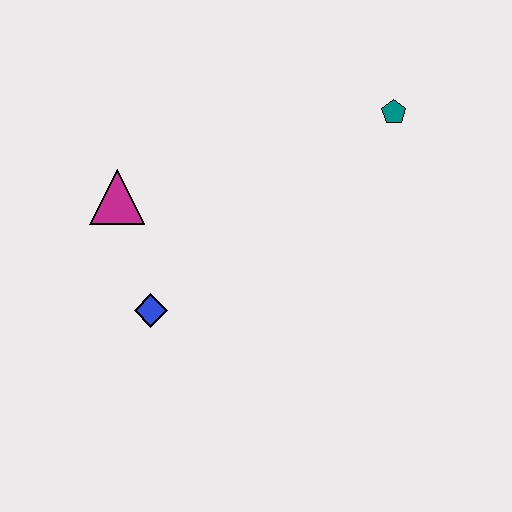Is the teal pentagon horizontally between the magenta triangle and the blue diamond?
No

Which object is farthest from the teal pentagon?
The blue diamond is farthest from the teal pentagon.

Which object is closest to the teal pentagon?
The magenta triangle is closest to the teal pentagon.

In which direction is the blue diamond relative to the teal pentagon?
The blue diamond is to the left of the teal pentagon.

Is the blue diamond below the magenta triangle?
Yes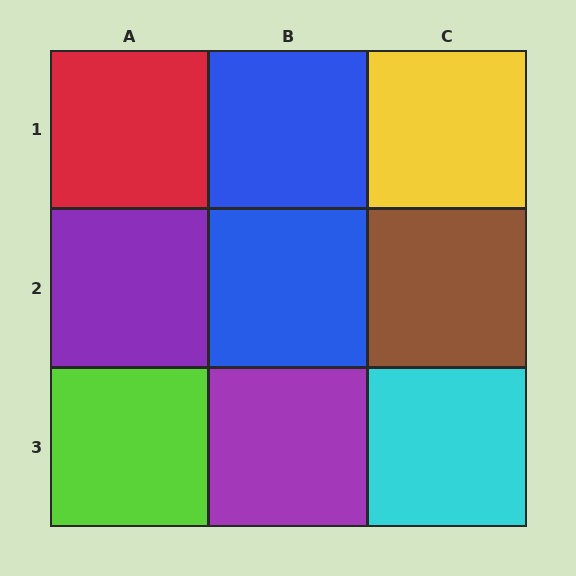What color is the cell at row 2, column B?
Blue.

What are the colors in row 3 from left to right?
Lime, purple, cyan.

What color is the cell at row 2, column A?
Purple.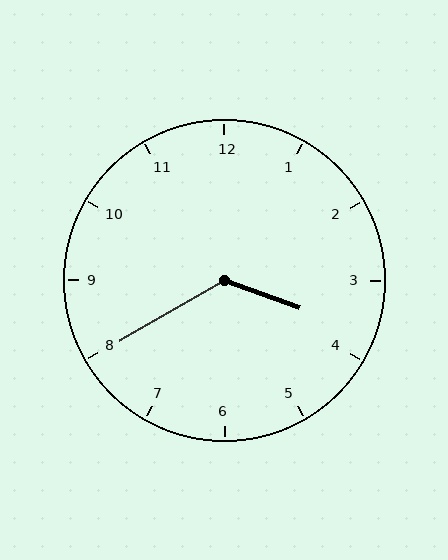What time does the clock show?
3:40.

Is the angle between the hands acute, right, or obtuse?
It is obtuse.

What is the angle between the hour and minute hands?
Approximately 130 degrees.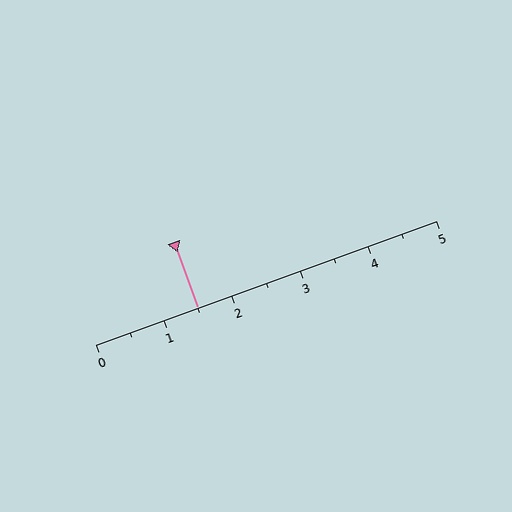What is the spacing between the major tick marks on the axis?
The major ticks are spaced 1 apart.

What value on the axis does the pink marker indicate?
The marker indicates approximately 1.5.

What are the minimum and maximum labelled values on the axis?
The axis runs from 0 to 5.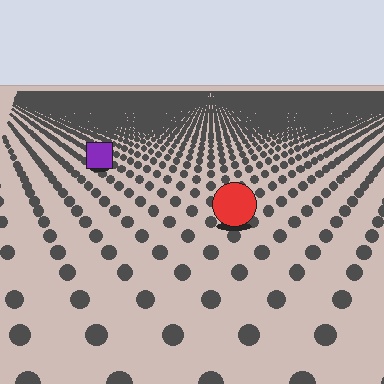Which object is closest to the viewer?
The red circle is closest. The texture marks near it are larger and more spread out.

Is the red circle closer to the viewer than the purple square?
Yes. The red circle is closer — you can tell from the texture gradient: the ground texture is coarser near it.